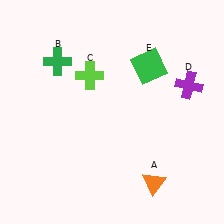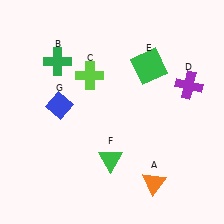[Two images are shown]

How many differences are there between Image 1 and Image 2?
There are 2 differences between the two images.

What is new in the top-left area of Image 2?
A blue diamond (G) was added in the top-left area of Image 2.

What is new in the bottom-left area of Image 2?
A green triangle (F) was added in the bottom-left area of Image 2.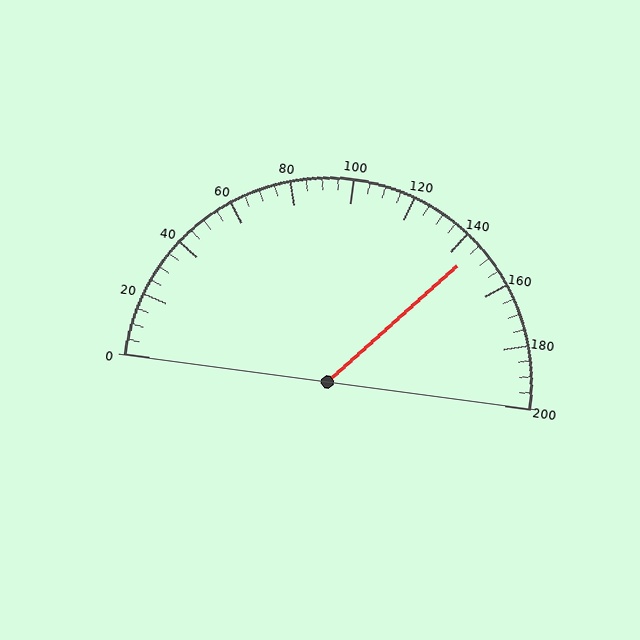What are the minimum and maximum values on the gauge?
The gauge ranges from 0 to 200.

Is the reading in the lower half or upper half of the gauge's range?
The reading is in the upper half of the range (0 to 200).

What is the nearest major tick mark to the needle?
The nearest major tick mark is 140.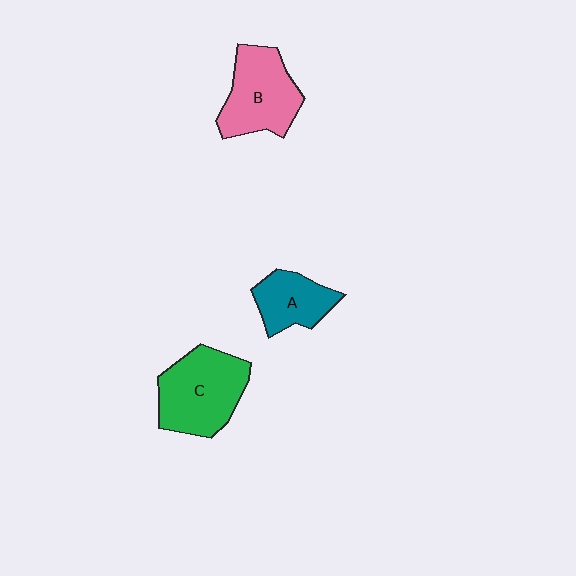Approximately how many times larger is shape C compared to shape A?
Approximately 1.7 times.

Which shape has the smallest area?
Shape A (teal).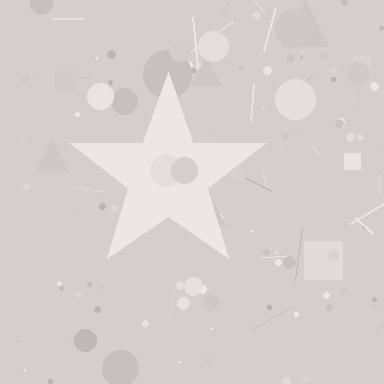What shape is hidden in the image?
A star is hidden in the image.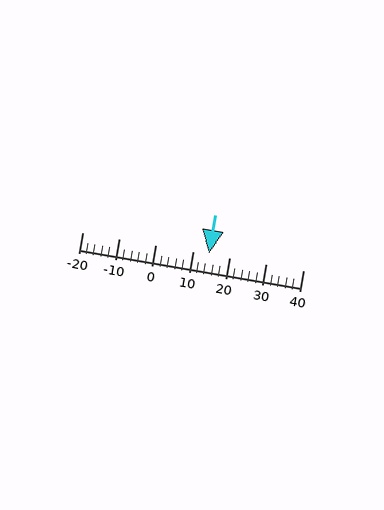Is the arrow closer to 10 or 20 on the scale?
The arrow is closer to 10.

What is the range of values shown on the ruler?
The ruler shows values from -20 to 40.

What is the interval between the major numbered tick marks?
The major tick marks are spaced 10 units apart.